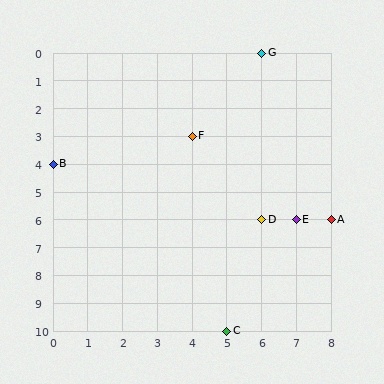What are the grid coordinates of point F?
Point F is at grid coordinates (4, 3).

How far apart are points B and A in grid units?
Points B and A are 8 columns and 2 rows apart (about 8.2 grid units diagonally).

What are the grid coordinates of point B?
Point B is at grid coordinates (0, 4).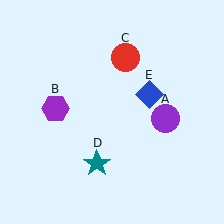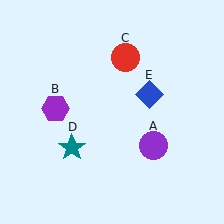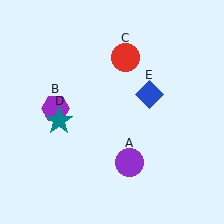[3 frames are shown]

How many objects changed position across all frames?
2 objects changed position: purple circle (object A), teal star (object D).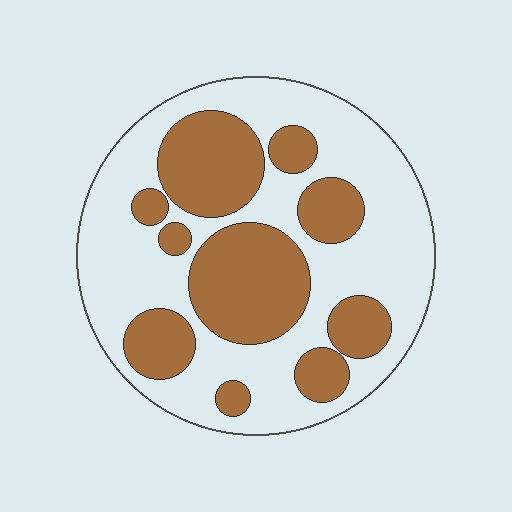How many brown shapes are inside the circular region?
10.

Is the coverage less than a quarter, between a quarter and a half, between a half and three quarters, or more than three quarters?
Between a quarter and a half.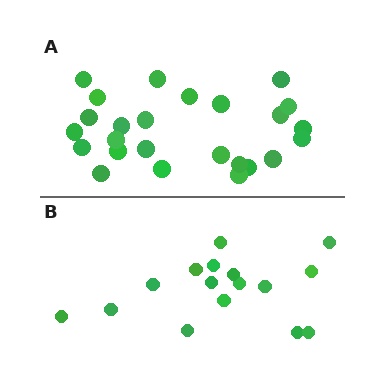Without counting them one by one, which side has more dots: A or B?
Region A (the top region) has more dots.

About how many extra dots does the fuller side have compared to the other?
Region A has roughly 8 or so more dots than region B.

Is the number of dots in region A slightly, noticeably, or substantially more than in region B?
Region A has substantially more. The ratio is roughly 1.6 to 1.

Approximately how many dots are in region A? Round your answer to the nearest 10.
About 20 dots. (The exact count is 25, which rounds to 20.)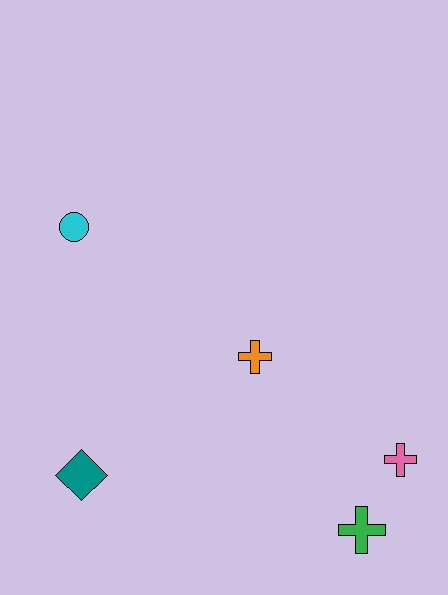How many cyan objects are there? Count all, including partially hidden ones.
There is 1 cyan object.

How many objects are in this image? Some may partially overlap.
There are 5 objects.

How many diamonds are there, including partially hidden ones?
There is 1 diamond.